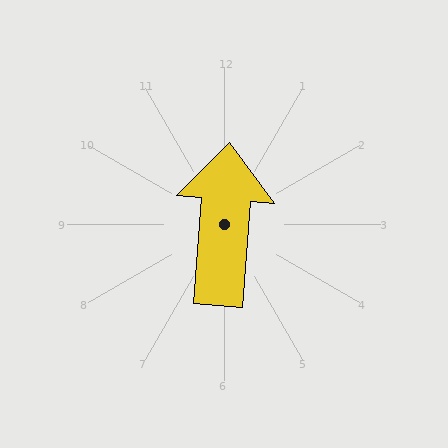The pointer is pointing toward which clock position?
Roughly 12 o'clock.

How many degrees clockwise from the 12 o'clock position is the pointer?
Approximately 4 degrees.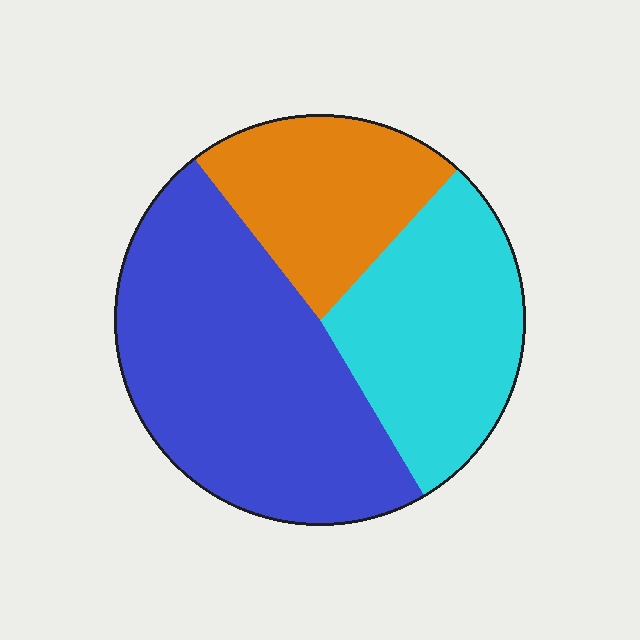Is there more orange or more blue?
Blue.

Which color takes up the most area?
Blue, at roughly 50%.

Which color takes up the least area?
Orange, at roughly 20%.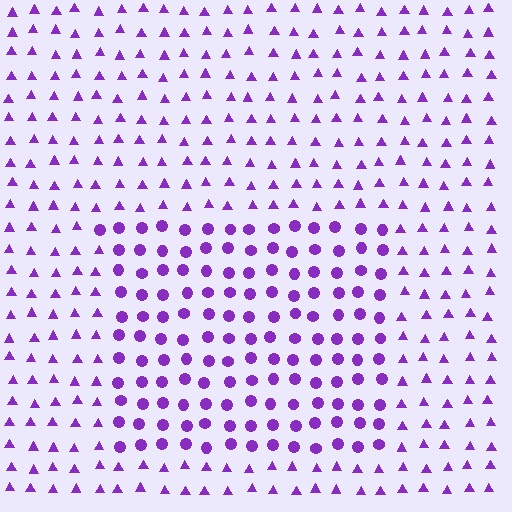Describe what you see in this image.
The image is filled with small purple elements arranged in a uniform grid. A rectangle-shaped region contains circles, while the surrounding area contains triangles. The boundary is defined purely by the change in element shape.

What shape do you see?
I see a rectangle.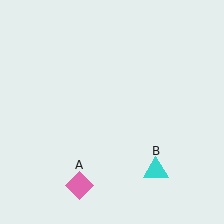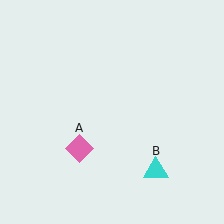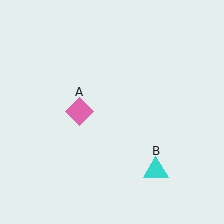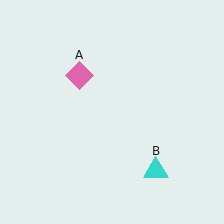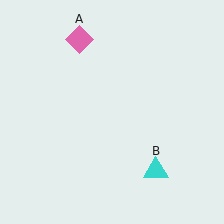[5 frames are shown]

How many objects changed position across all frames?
1 object changed position: pink diamond (object A).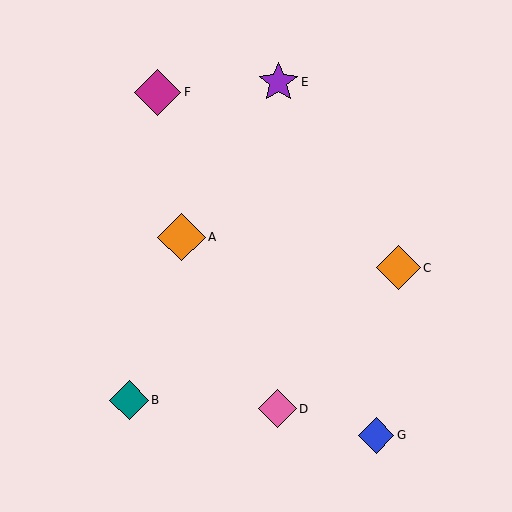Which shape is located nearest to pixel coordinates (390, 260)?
The orange diamond (labeled C) at (398, 268) is nearest to that location.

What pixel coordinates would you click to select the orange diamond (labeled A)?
Click at (182, 237) to select the orange diamond A.